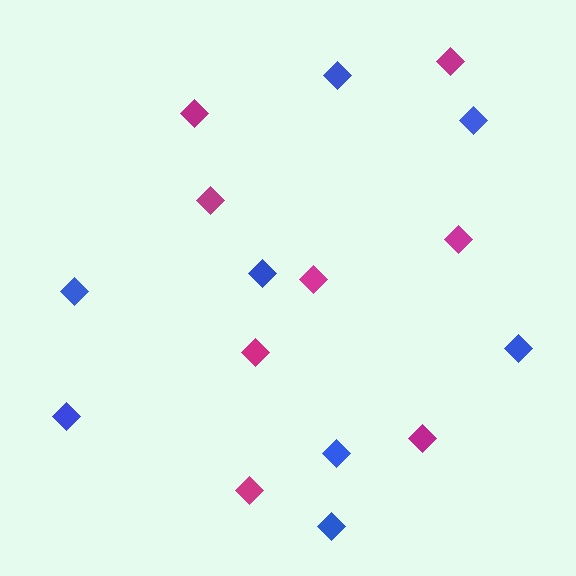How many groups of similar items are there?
There are 2 groups: one group of magenta diamonds (8) and one group of blue diamonds (8).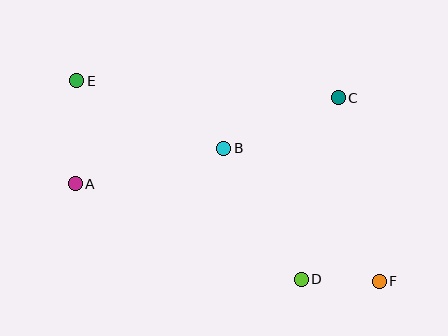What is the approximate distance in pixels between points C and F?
The distance between C and F is approximately 188 pixels.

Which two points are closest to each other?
Points D and F are closest to each other.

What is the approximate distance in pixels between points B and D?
The distance between B and D is approximately 152 pixels.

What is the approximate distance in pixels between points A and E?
The distance between A and E is approximately 103 pixels.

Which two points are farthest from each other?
Points E and F are farthest from each other.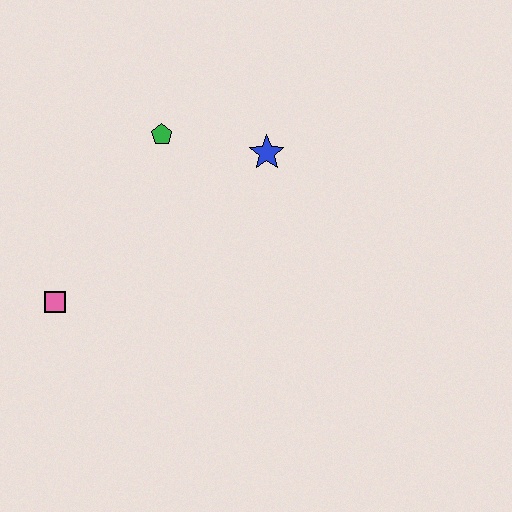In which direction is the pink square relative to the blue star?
The pink square is to the left of the blue star.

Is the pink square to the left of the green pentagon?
Yes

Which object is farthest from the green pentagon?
The pink square is farthest from the green pentagon.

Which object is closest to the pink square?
The green pentagon is closest to the pink square.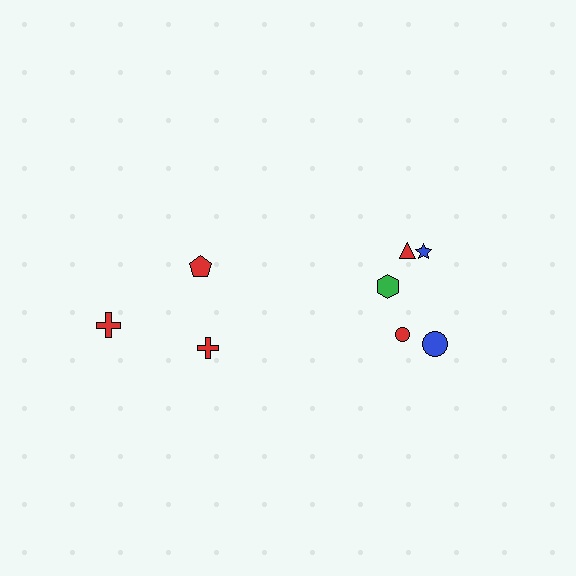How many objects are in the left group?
There are 3 objects.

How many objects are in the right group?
There are 5 objects.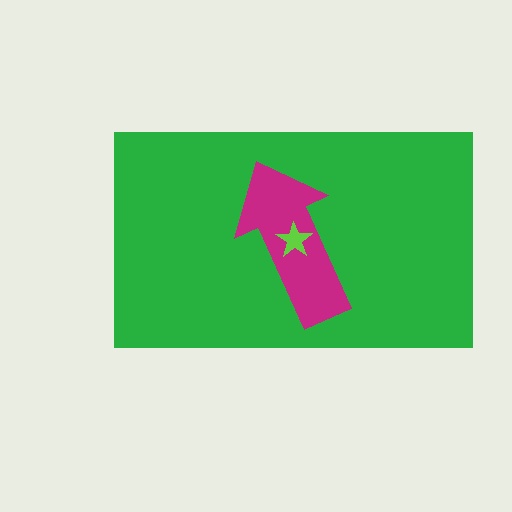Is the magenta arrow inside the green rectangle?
Yes.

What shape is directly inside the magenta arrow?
The lime star.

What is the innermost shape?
The lime star.